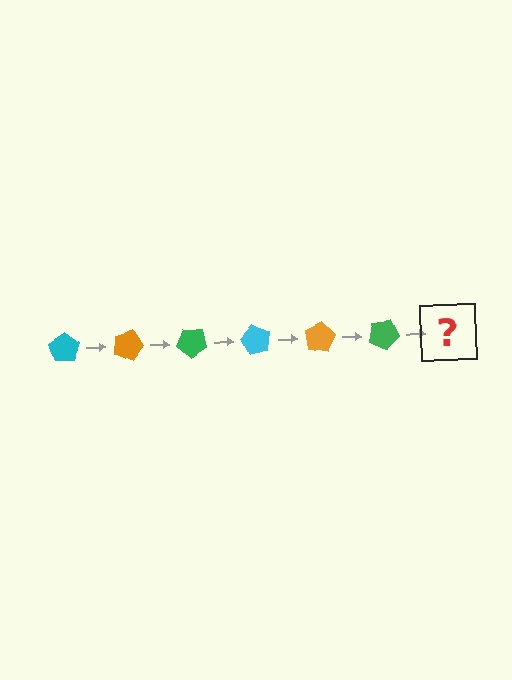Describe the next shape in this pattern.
It should be a cyan pentagon, rotated 120 degrees from the start.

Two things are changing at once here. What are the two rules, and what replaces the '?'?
The two rules are that it rotates 20 degrees each step and the color cycles through cyan, orange, and green. The '?' should be a cyan pentagon, rotated 120 degrees from the start.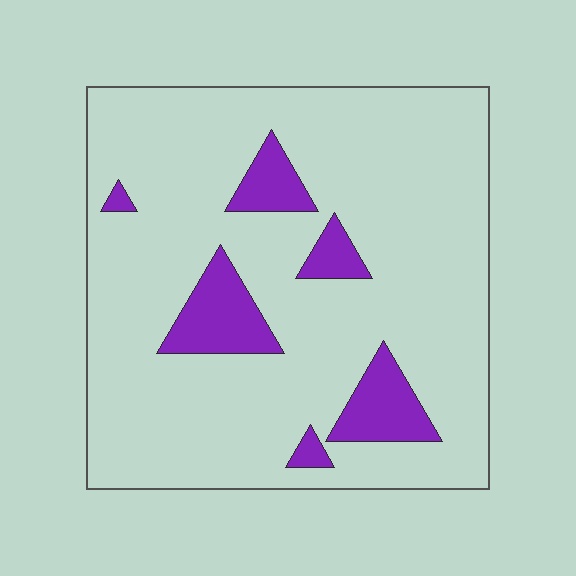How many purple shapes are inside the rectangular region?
6.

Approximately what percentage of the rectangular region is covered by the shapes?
Approximately 15%.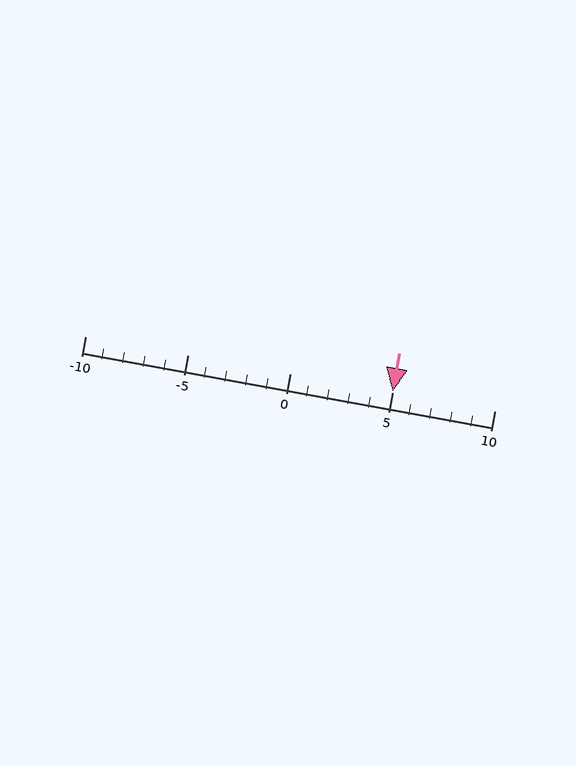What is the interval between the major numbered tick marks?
The major tick marks are spaced 5 units apart.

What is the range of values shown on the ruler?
The ruler shows values from -10 to 10.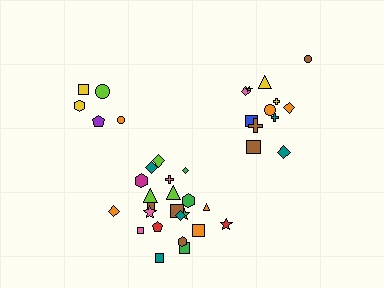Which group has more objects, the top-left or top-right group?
The top-right group.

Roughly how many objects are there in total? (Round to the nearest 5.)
Roughly 40 objects in total.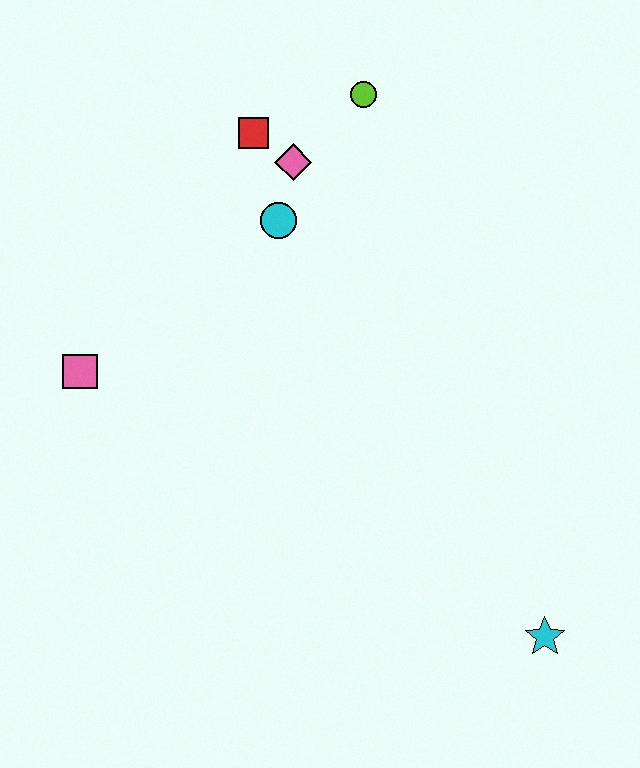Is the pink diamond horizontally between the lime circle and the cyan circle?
Yes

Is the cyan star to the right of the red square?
Yes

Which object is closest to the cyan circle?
The pink diamond is closest to the cyan circle.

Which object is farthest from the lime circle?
The cyan star is farthest from the lime circle.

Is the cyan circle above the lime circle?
No